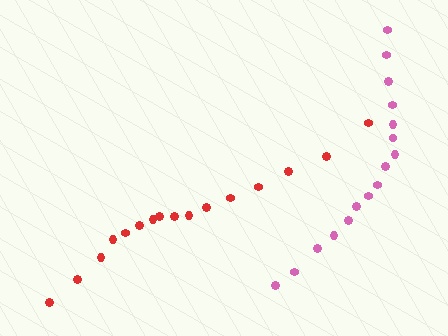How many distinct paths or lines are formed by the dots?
There are 2 distinct paths.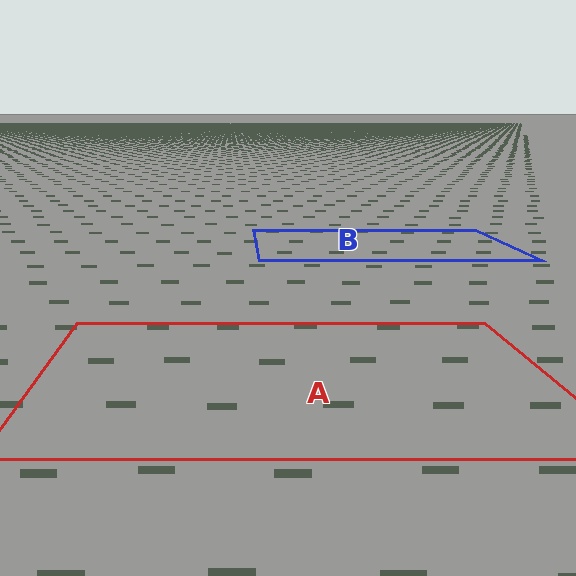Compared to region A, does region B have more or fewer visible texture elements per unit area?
Region B has more texture elements per unit area — they are packed more densely because it is farther away.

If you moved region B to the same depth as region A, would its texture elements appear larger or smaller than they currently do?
They would appear larger. At a closer depth, the same texture elements are projected at a bigger on-screen size.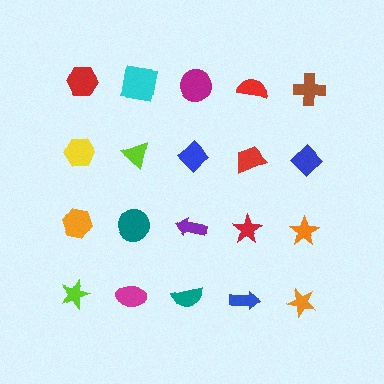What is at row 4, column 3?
A teal semicircle.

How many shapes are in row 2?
5 shapes.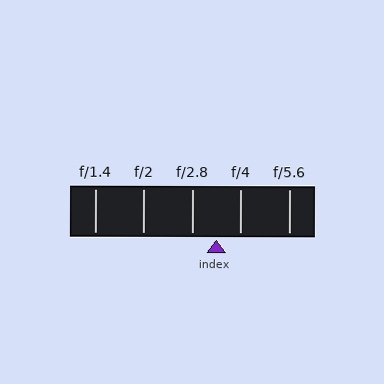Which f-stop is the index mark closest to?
The index mark is closest to f/4.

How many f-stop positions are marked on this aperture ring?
There are 5 f-stop positions marked.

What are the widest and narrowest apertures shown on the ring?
The widest aperture shown is f/1.4 and the narrowest is f/5.6.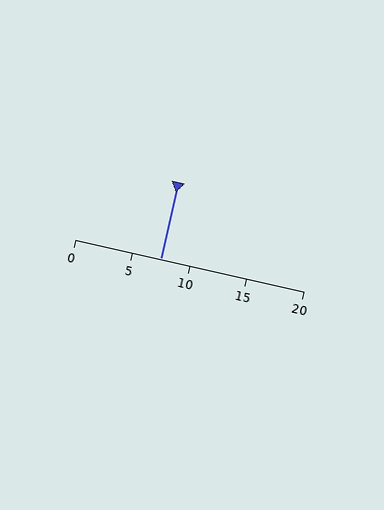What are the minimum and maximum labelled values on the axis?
The axis runs from 0 to 20.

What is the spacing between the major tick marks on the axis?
The major ticks are spaced 5 apart.